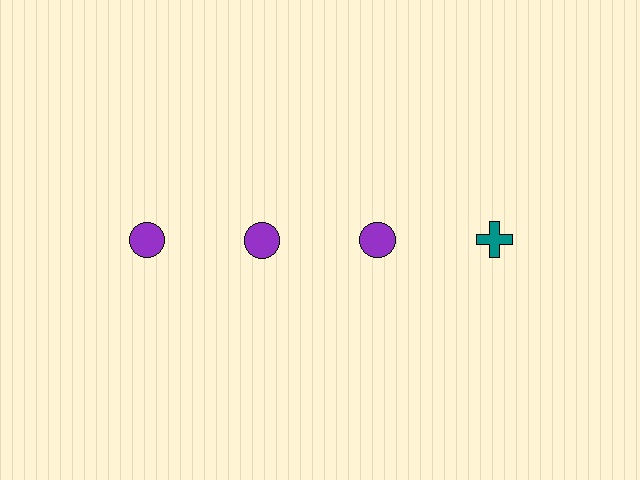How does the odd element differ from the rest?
It differs in both color (teal instead of purple) and shape (cross instead of circle).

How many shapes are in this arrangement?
There are 4 shapes arranged in a grid pattern.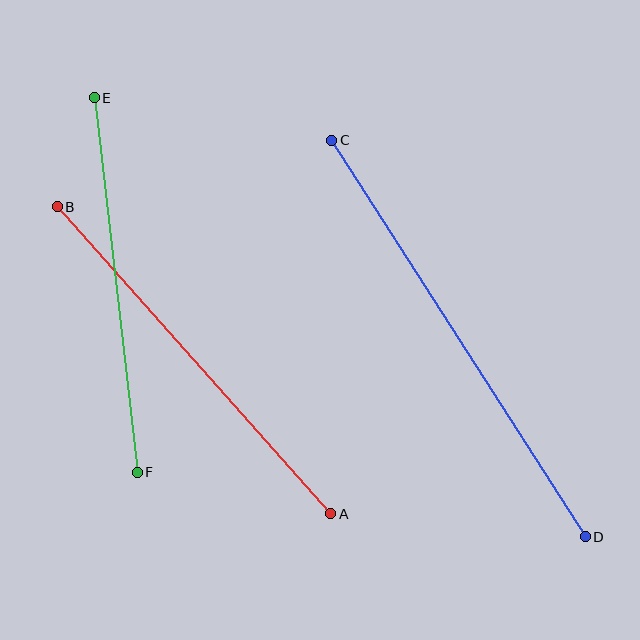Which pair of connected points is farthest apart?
Points C and D are farthest apart.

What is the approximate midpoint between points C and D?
The midpoint is at approximately (459, 338) pixels.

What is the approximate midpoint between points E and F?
The midpoint is at approximately (116, 285) pixels.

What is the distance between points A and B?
The distance is approximately 411 pixels.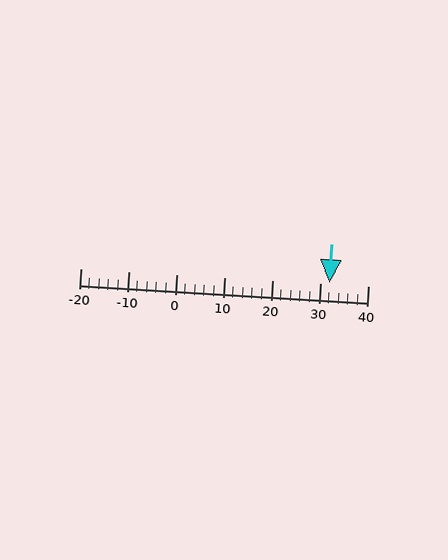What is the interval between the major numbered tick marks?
The major tick marks are spaced 10 units apart.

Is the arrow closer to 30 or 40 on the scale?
The arrow is closer to 30.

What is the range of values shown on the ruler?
The ruler shows values from -20 to 40.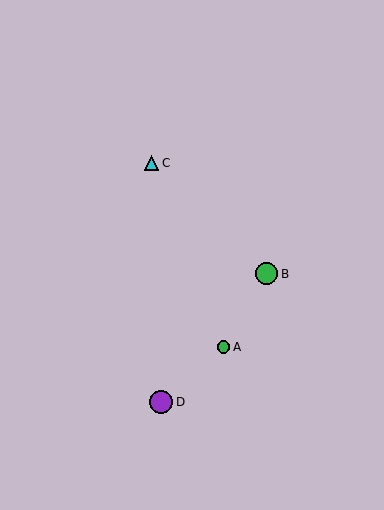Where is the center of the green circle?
The center of the green circle is at (267, 274).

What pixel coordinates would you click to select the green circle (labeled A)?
Click at (224, 347) to select the green circle A.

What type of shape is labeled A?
Shape A is a green circle.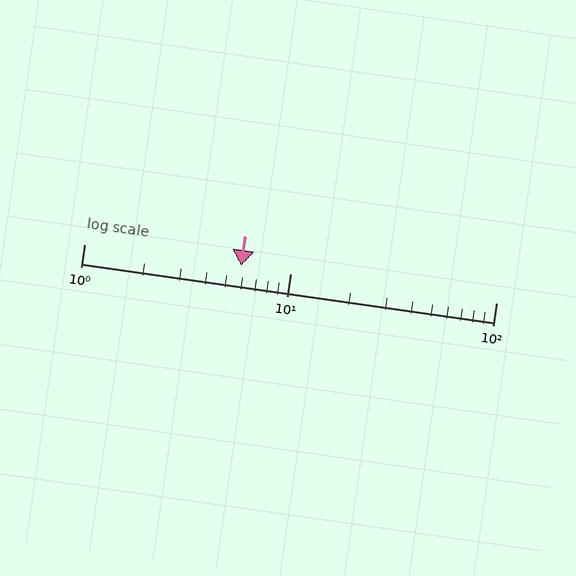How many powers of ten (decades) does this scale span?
The scale spans 2 decades, from 1 to 100.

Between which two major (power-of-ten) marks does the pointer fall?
The pointer is between 1 and 10.